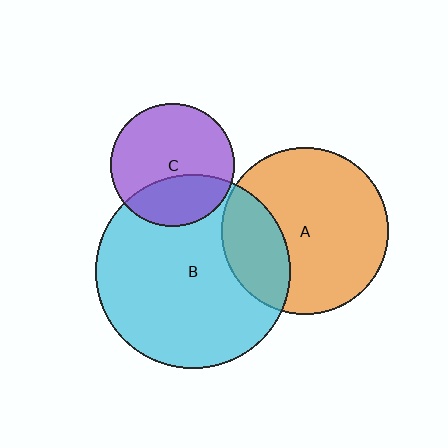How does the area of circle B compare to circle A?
Approximately 1.4 times.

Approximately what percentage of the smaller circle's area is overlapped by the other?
Approximately 35%.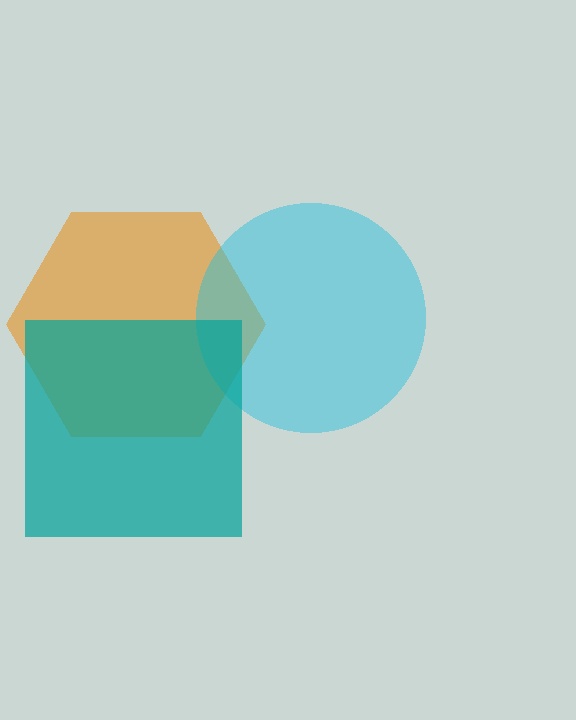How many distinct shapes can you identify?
There are 3 distinct shapes: an orange hexagon, a cyan circle, a teal square.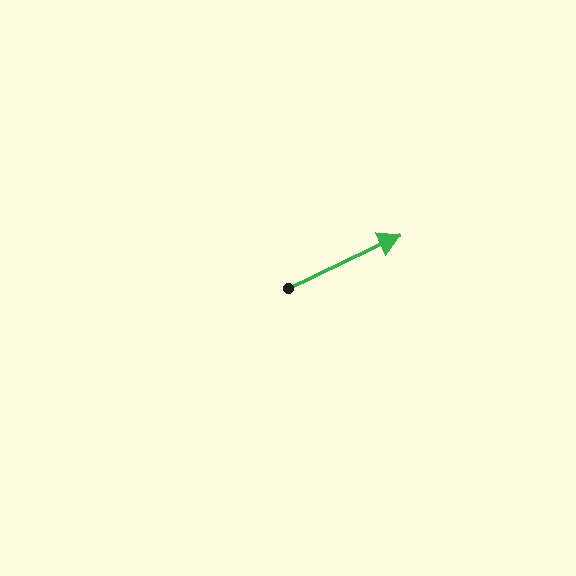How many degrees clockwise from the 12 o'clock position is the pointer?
Approximately 65 degrees.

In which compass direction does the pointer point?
Northeast.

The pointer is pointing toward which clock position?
Roughly 2 o'clock.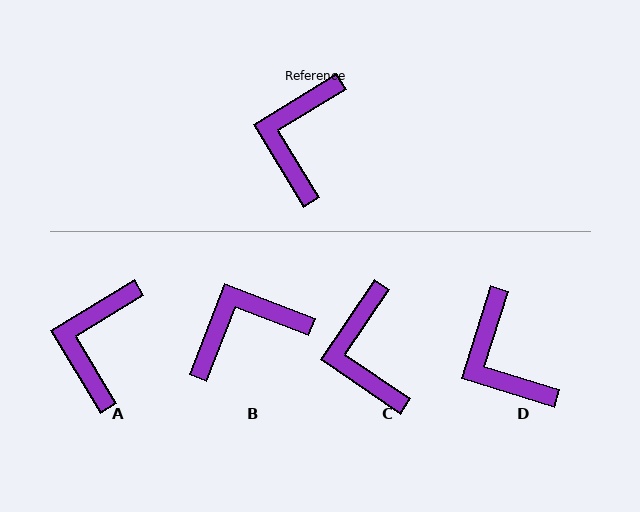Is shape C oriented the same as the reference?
No, it is off by about 25 degrees.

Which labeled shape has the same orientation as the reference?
A.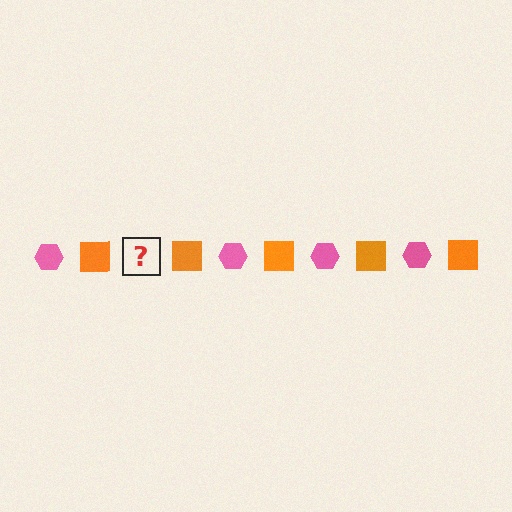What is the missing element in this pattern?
The missing element is a pink hexagon.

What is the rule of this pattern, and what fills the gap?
The rule is that the pattern alternates between pink hexagon and orange square. The gap should be filled with a pink hexagon.